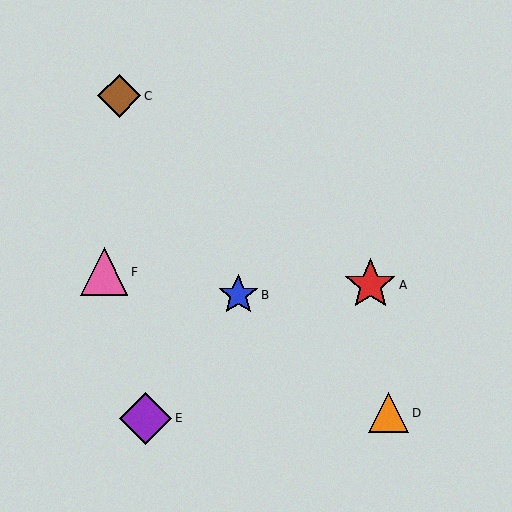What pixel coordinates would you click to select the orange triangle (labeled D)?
Click at (389, 413) to select the orange triangle D.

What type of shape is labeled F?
Shape F is a pink triangle.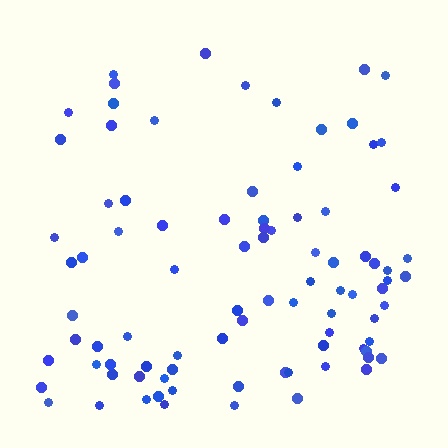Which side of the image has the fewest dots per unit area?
The top.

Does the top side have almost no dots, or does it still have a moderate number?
Still a moderate number, just noticeably fewer than the bottom.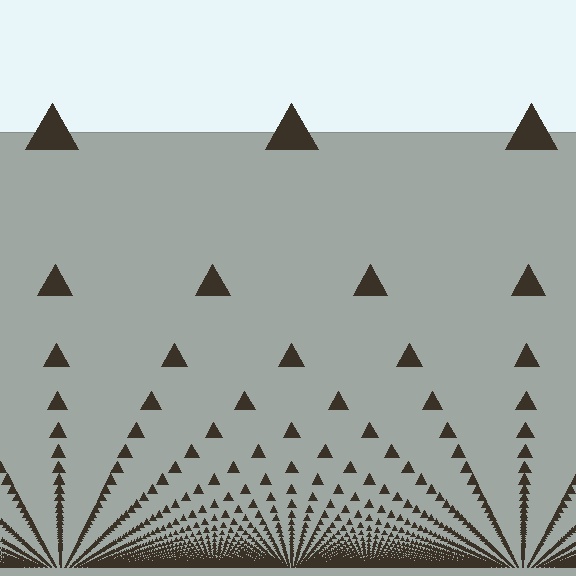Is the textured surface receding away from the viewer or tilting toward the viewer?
The surface appears to tilt toward the viewer. Texture elements get larger and sparser toward the top.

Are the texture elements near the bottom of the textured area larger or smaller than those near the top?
Smaller. The gradient is inverted — elements near the bottom are smaller and denser.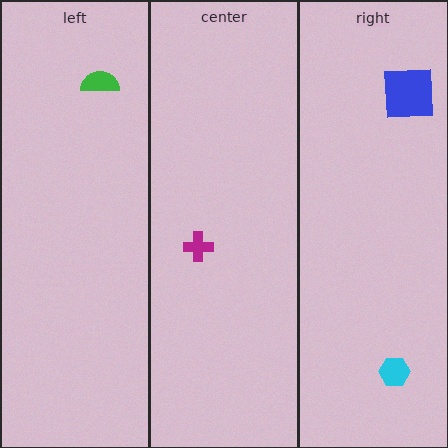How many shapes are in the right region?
2.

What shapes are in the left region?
The green semicircle.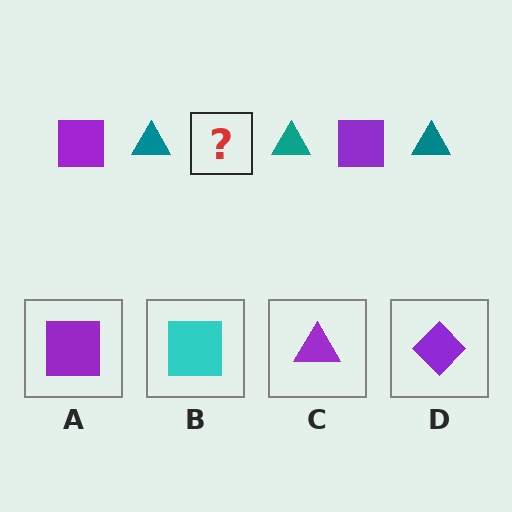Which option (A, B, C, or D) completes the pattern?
A.